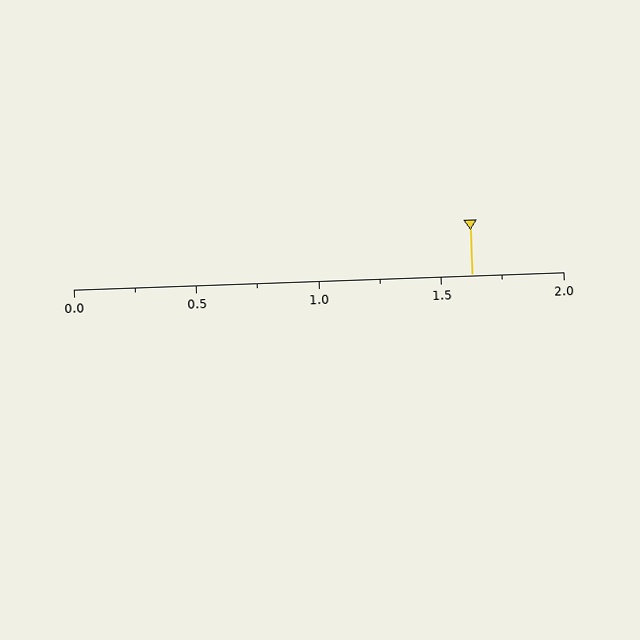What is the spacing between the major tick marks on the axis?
The major ticks are spaced 0.5 apart.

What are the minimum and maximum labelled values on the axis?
The axis runs from 0.0 to 2.0.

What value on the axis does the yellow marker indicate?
The marker indicates approximately 1.62.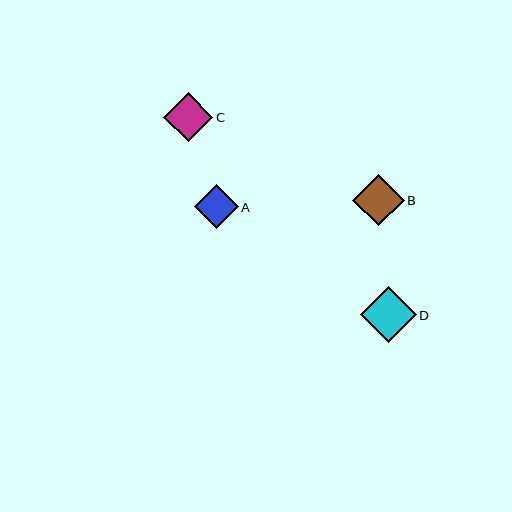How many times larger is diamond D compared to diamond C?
Diamond D is approximately 1.1 times the size of diamond C.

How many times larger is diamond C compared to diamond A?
Diamond C is approximately 1.1 times the size of diamond A.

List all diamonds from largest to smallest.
From largest to smallest: D, B, C, A.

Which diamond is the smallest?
Diamond A is the smallest with a size of approximately 44 pixels.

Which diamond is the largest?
Diamond D is the largest with a size of approximately 56 pixels.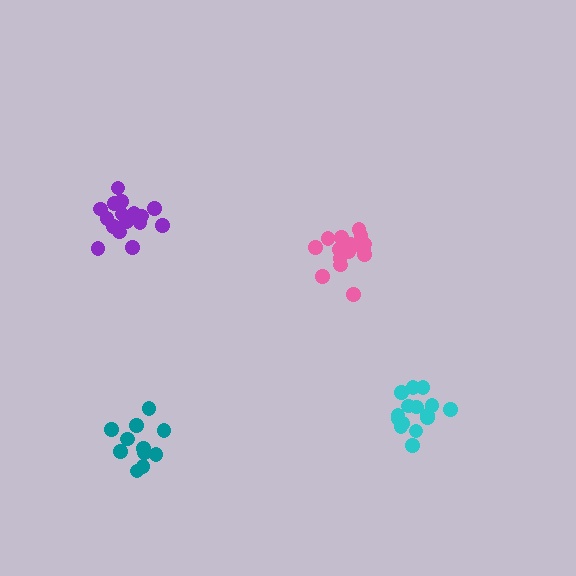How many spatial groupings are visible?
There are 4 spatial groupings.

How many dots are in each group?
Group 1: 15 dots, Group 2: 16 dots, Group 3: 17 dots, Group 4: 11 dots (59 total).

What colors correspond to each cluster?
The clusters are colored: cyan, purple, pink, teal.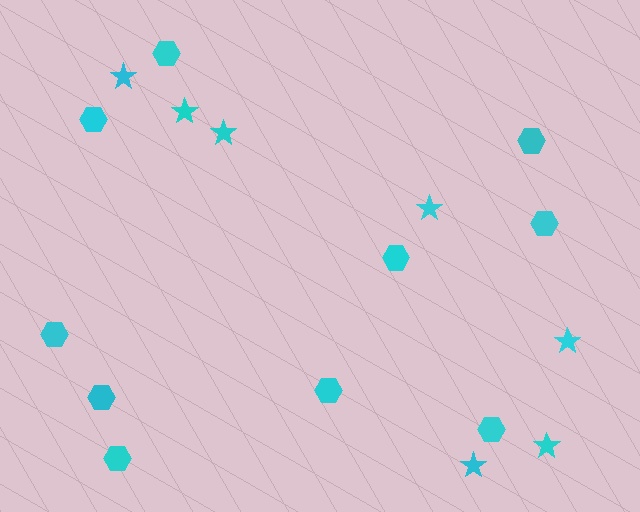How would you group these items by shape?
There are 2 groups: one group of hexagons (10) and one group of stars (7).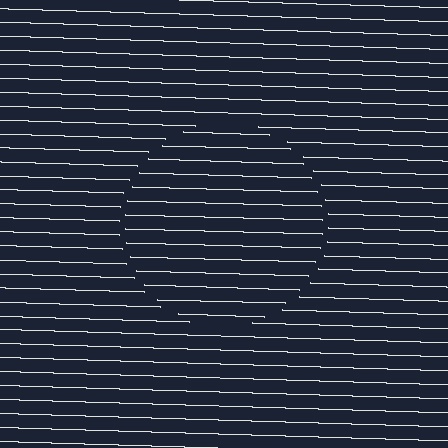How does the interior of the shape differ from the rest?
The interior of the shape contains the same grating, shifted by half a period — the contour is defined by the phase discontinuity where line-ends from the inner and outer gratings abut.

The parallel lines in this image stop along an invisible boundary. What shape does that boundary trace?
An illusory circle. The interior of the shape contains the same grating, shifted by half a period — the contour is defined by the phase discontinuity where line-ends from the inner and outer gratings abut.